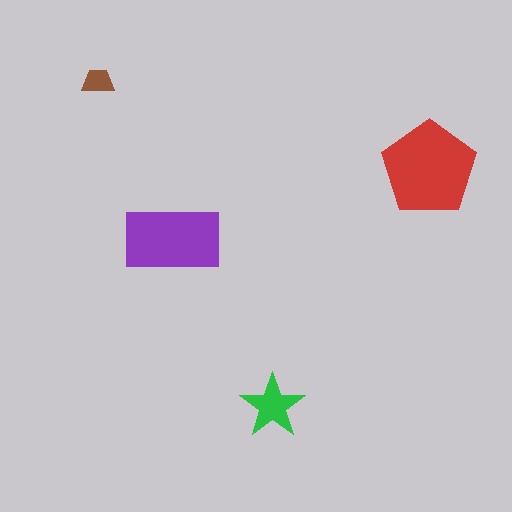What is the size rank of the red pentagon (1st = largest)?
1st.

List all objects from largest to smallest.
The red pentagon, the purple rectangle, the green star, the brown trapezoid.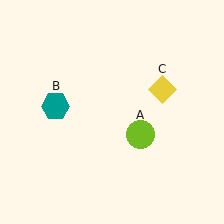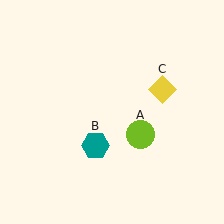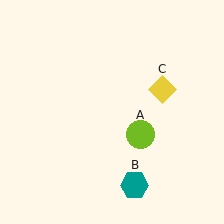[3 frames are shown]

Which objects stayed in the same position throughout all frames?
Lime circle (object A) and yellow diamond (object C) remained stationary.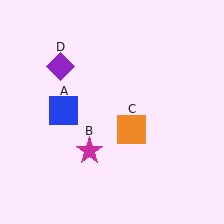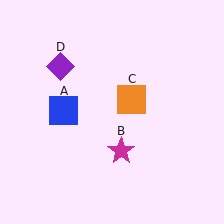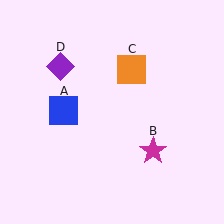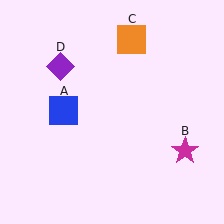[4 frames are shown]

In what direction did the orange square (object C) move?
The orange square (object C) moved up.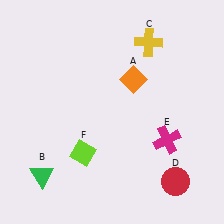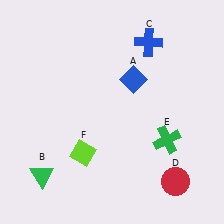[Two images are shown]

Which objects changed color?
A changed from orange to blue. C changed from yellow to blue. E changed from magenta to green.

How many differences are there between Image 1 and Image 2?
There are 3 differences between the two images.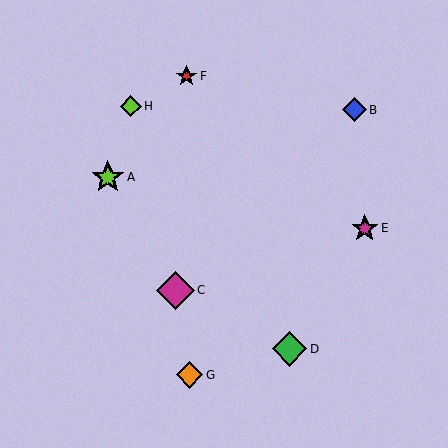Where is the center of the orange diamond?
The center of the orange diamond is at (189, 375).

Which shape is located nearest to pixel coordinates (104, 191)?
The lime star (labeled A) at (108, 177) is nearest to that location.